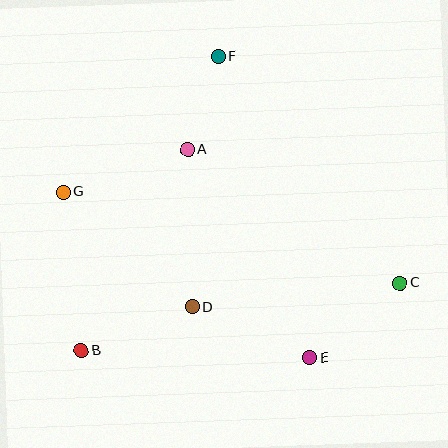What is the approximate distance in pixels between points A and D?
The distance between A and D is approximately 158 pixels.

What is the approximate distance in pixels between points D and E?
The distance between D and E is approximately 128 pixels.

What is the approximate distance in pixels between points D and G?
The distance between D and G is approximately 173 pixels.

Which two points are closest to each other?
Points A and F are closest to each other.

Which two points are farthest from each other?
Points C and G are farthest from each other.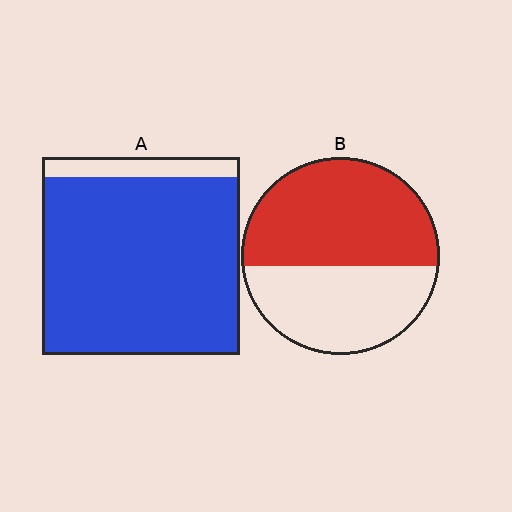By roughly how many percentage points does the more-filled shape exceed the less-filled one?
By roughly 35 percentage points (A over B).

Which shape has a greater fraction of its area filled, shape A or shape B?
Shape A.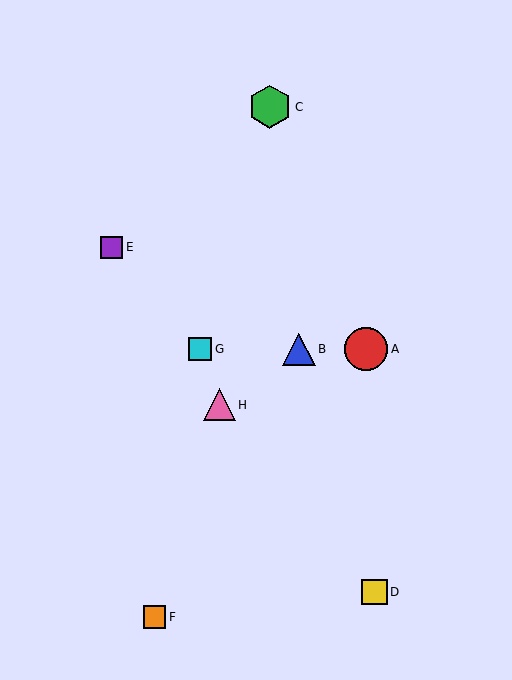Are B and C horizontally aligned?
No, B is at y≈349 and C is at y≈107.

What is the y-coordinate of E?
Object E is at y≈247.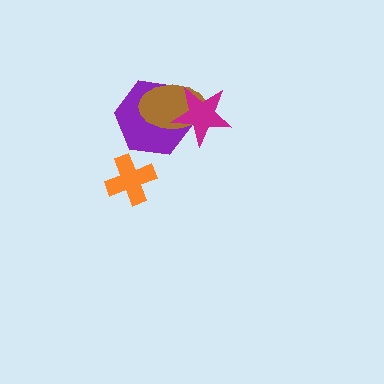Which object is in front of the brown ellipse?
The magenta star is in front of the brown ellipse.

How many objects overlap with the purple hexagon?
2 objects overlap with the purple hexagon.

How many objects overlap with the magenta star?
2 objects overlap with the magenta star.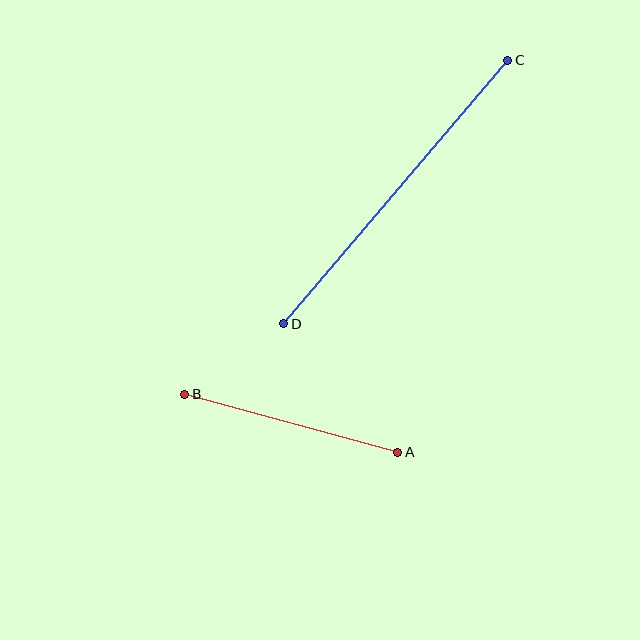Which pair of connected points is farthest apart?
Points C and D are farthest apart.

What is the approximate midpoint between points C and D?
The midpoint is at approximately (396, 192) pixels.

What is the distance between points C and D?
The distance is approximately 346 pixels.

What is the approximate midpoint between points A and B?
The midpoint is at approximately (291, 423) pixels.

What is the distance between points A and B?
The distance is approximately 220 pixels.